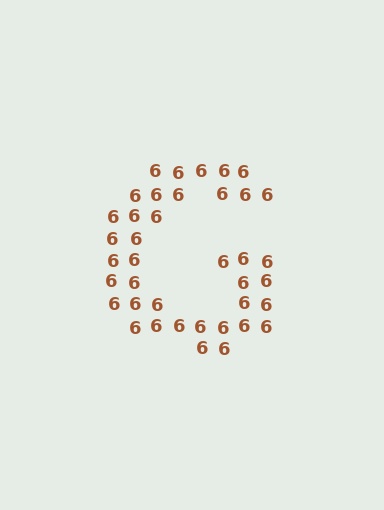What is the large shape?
The large shape is the letter G.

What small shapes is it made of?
It is made of small digit 6's.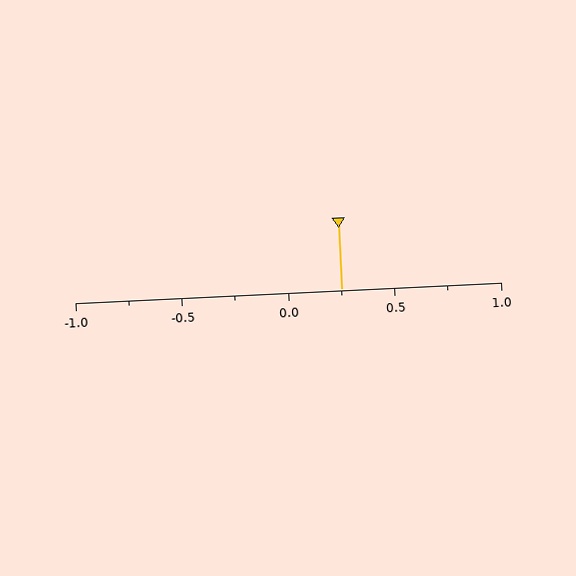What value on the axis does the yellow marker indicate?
The marker indicates approximately 0.25.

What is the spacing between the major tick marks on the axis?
The major ticks are spaced 0.5 apart.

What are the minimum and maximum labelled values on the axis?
The axis runs from -1.0 to 1.0.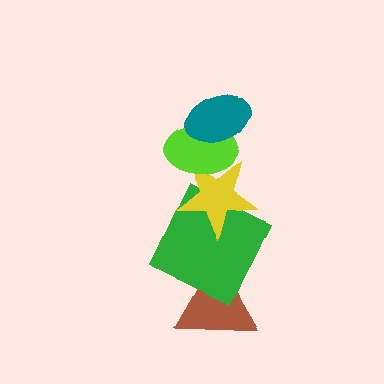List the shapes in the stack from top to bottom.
From top to bottom: the teal ellipse, the lime ellipse, the yellow star, the green square, the brown triangle.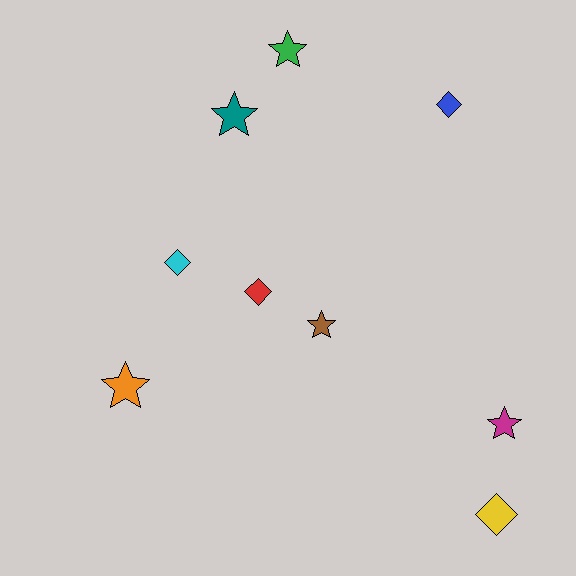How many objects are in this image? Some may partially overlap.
There are 9 objects.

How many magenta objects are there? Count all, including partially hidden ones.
There is 1 magenta object.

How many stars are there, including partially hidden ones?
There are 5 stars.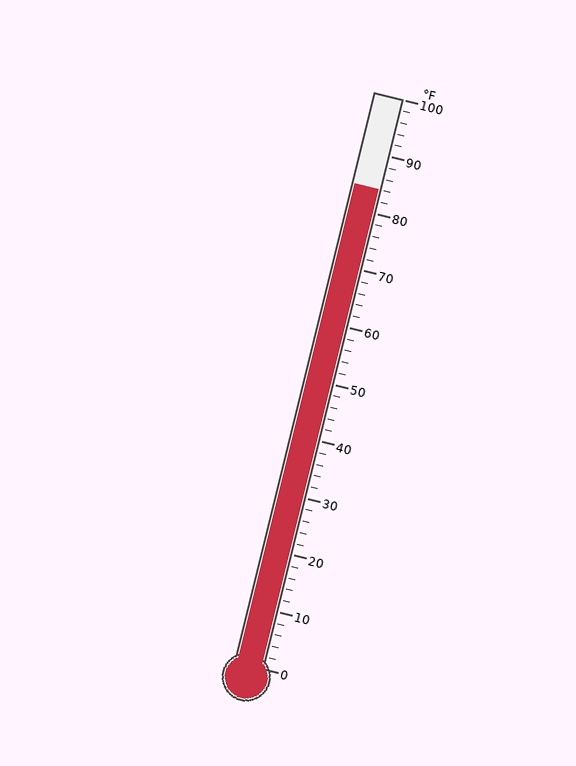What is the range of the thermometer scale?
The thermometer scale ranges from 0°F to 100°F.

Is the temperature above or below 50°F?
The temperature is above 50°F.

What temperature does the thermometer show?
The thermometer shows approximately 84°F.